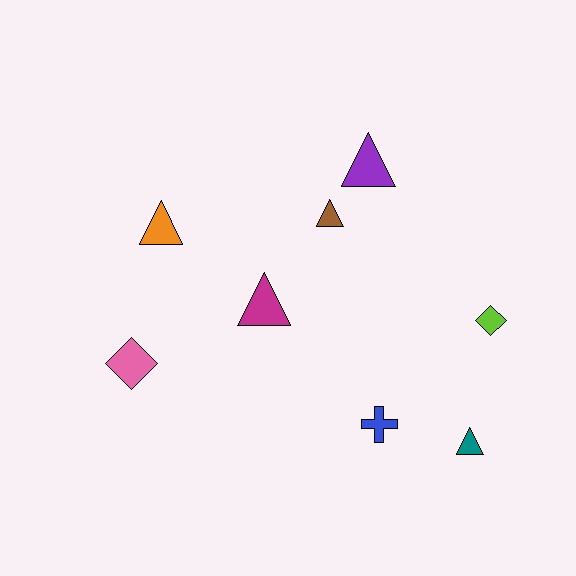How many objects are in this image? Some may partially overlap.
There are 8 objects.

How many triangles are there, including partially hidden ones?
There are 5 triangles.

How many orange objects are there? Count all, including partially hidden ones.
There is 1 orange object.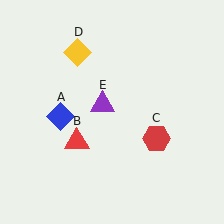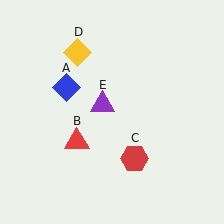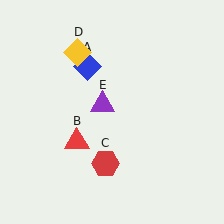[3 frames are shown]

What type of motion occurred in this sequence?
The blue diamond (object A), red hexagon (object C) rotated clockwise around the center of the scene.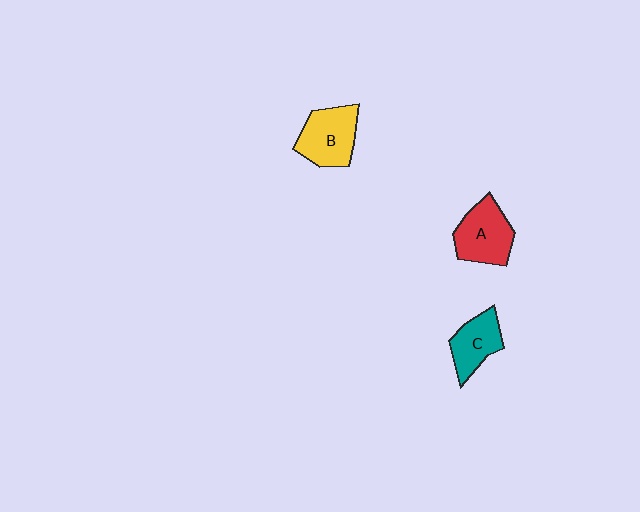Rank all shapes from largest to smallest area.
From largest to smallest: B (yellow), A (red), C (teal).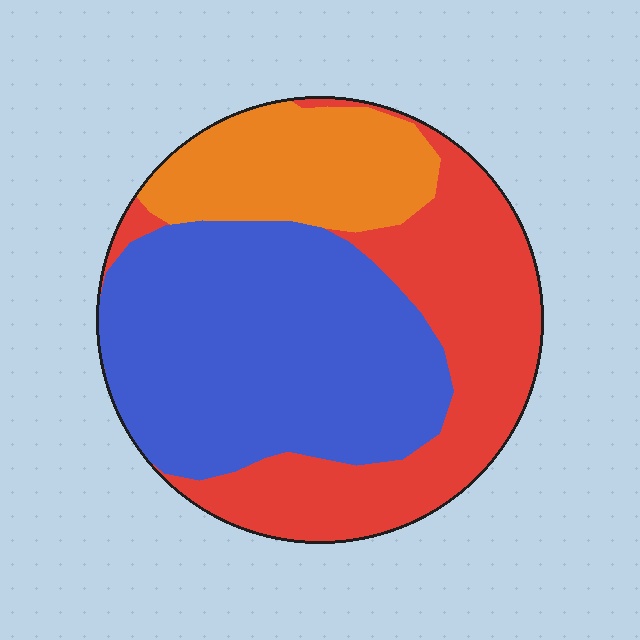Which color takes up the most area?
Blue, at roughly 45%.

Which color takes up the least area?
Orange, at roughly 20%.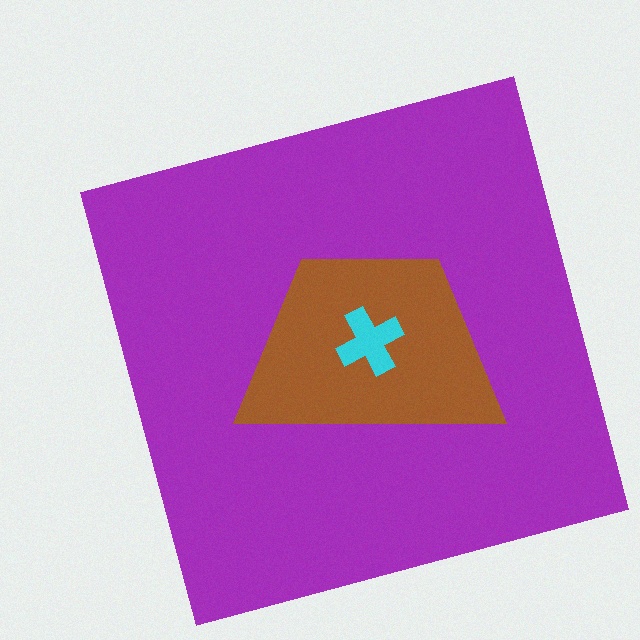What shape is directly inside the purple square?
The brown trapezoid.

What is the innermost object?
The cyan cross.